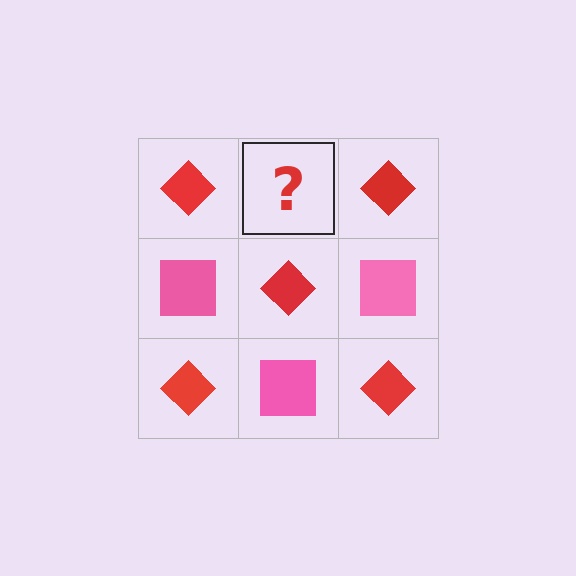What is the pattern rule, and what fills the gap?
The rule is that it alternates red diamond and pink square in a checkerboard pattern. The gap should be filled with a pink square.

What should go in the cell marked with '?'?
The missing cell should contain a pink square.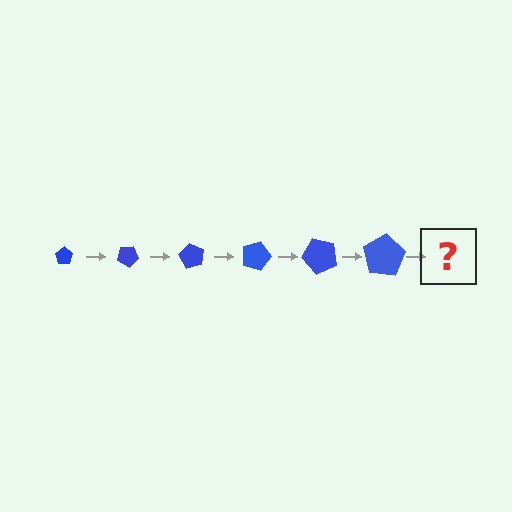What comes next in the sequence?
The next element should be a pentagon, larger than the previous one and rotated 180 degrees from the start.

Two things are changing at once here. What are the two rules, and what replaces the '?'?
The two rules are that the pentagon grows larger each step and it rotates 30 degrees each step. The '?' should be a pentagon, larger than the previous one and rotated 180 degrees from the start.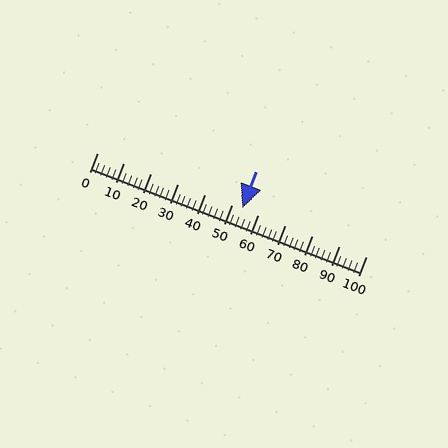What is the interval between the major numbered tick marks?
The major tick marks are spaced 10 units apart.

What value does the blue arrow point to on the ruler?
The blue arrow points to approximately 54.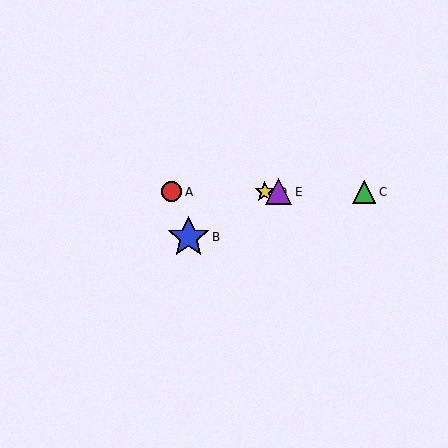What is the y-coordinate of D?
Object D is at y≈192.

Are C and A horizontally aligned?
Yes, both are at y≈192.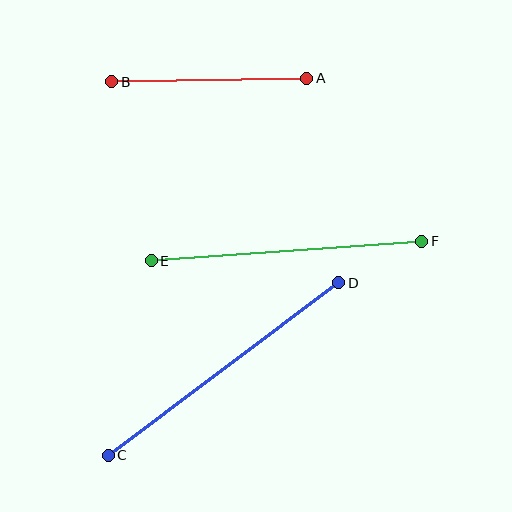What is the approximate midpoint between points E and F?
The midpoint is at approximately (287, 251) pixels.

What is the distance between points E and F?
The distance is approximately 271 pixels.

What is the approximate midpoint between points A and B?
The midpoint is at approximately (209, 80) pixels.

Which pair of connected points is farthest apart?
Points C and D are farthest apart.